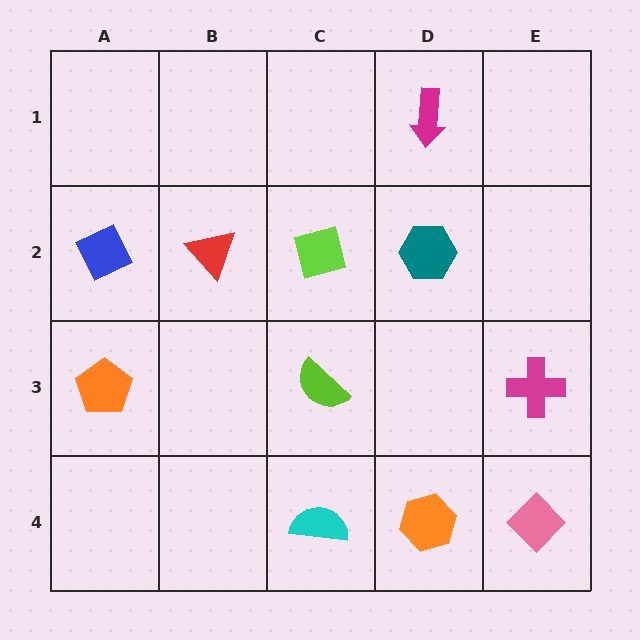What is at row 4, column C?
A cyan semicircle.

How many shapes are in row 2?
4 shapes.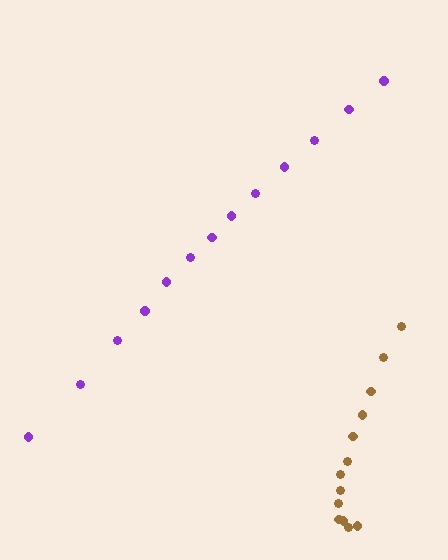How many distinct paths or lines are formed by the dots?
There are 2 distinct paths.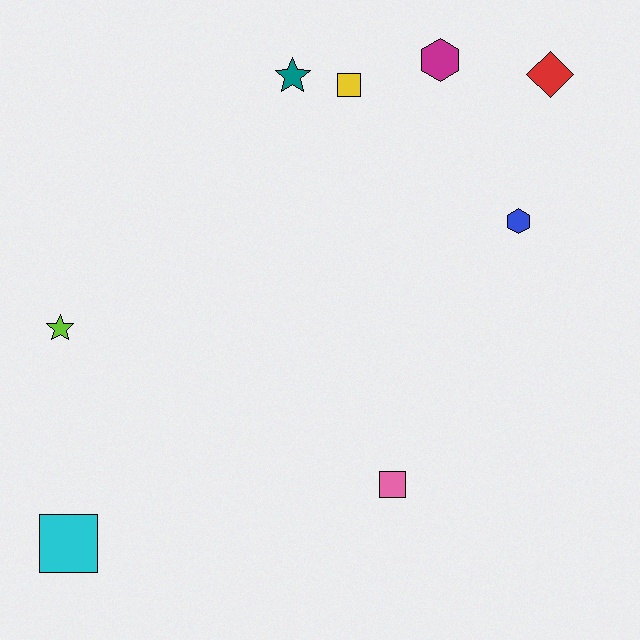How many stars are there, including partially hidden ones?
There are 2 stars.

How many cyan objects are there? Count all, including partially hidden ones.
There is 1 cyan object.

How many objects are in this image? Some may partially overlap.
There are 8 objects.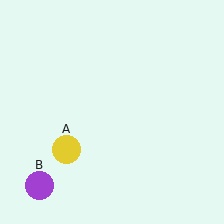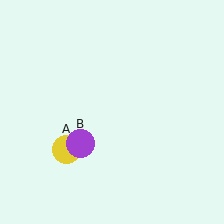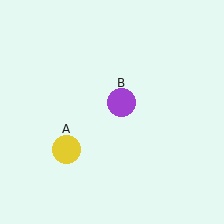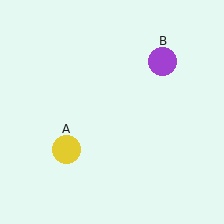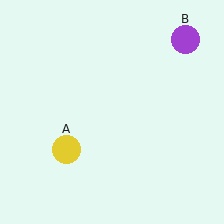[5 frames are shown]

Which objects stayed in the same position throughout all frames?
Yellow circle (object A) remained stationary.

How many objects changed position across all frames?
1 object changed position: purple circle (object B).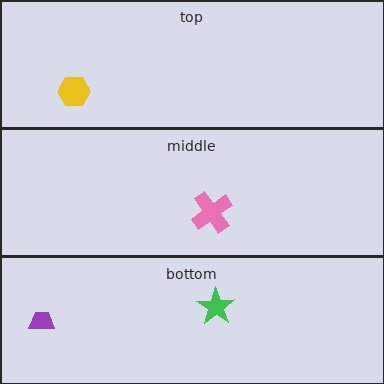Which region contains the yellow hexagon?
The top region.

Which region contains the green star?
The bottom region.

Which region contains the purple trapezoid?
The bottom region.